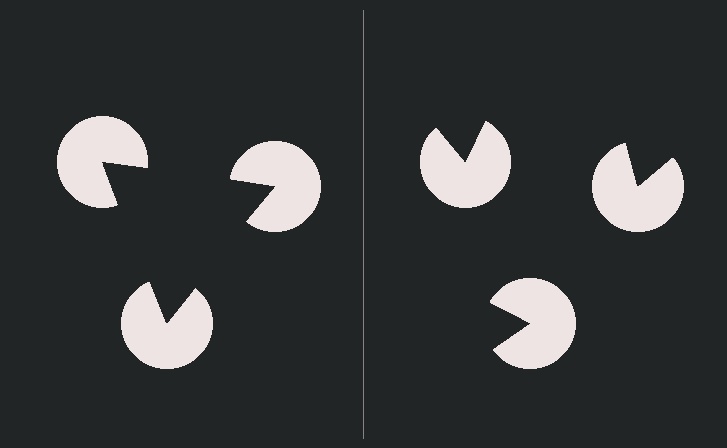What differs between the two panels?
The pac-man discs are positioned identically on both sides; only the wedge orientations differ. On the left they align to a triangle; on the right they are misaligned.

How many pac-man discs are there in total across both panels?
6 — 3 on each side.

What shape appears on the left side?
An illusory triangle.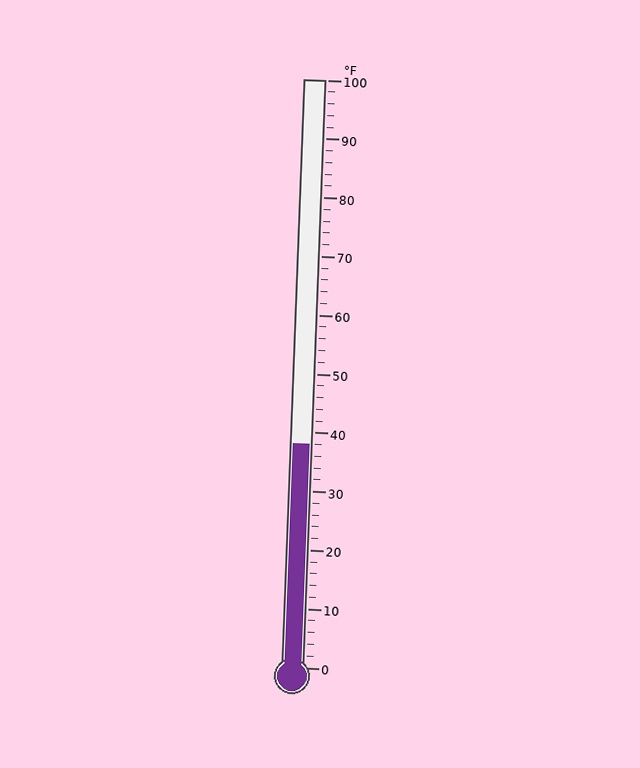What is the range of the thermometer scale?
The thermometer scale ranges from 0°F to 100°F.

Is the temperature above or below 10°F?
The temperature is above 10°F.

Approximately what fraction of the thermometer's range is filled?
The thermometer is filled to approximately 40% of its range.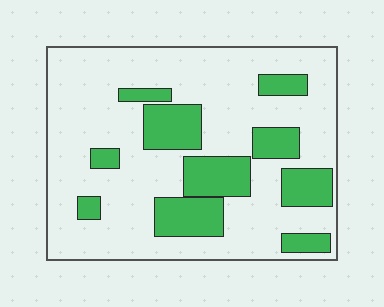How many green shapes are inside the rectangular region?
10.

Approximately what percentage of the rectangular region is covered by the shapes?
Approximately 25%.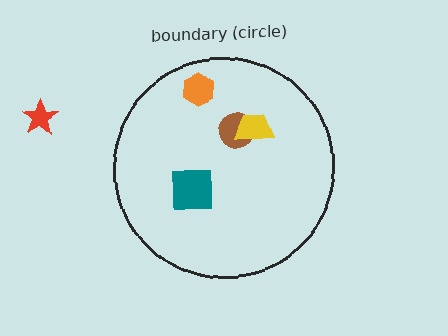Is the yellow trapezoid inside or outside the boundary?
Inside.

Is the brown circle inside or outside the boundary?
Inside.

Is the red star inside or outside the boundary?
Outside.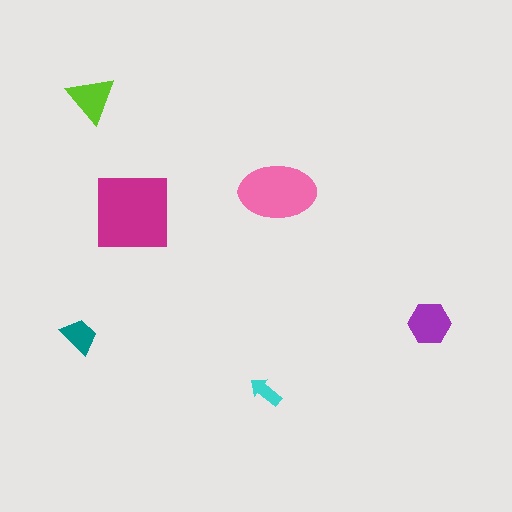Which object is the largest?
The magenta square.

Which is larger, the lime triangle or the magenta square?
The magenta square.